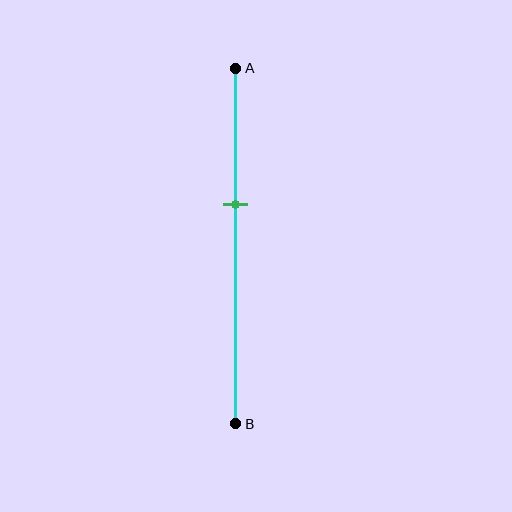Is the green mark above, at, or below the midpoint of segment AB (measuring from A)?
The green mark is above the midpoint of segment AB.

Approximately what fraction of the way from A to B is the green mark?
The green mark is approximately 40% of the way from A to B.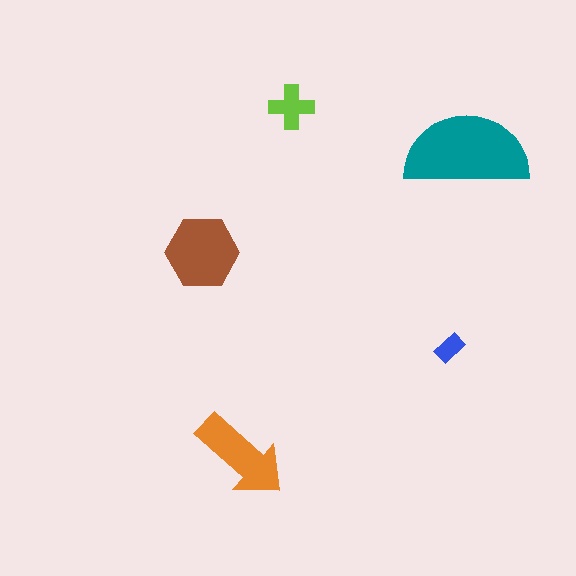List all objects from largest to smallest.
The teal semicircle, the brown hexagon, the orange arrow, the lime cross, the blue rectangle.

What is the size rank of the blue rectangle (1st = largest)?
5th.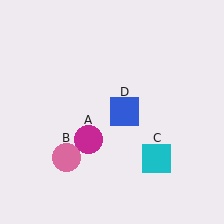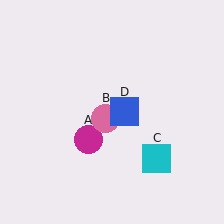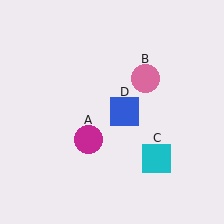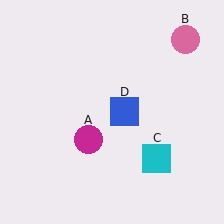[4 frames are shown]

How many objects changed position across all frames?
1 object changed position: pink circle (object B).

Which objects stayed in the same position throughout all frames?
Magenta circle (object A) and cyan square (object C) and blue square (object D) remained stationary.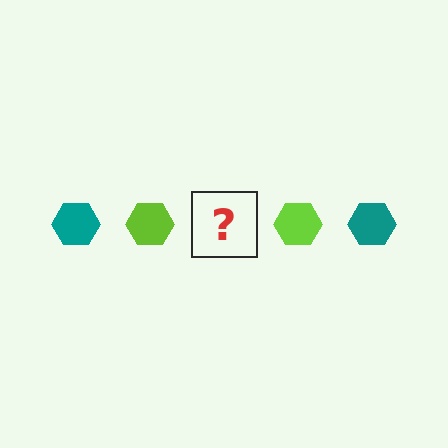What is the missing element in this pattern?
The missing element is a teal hexagon.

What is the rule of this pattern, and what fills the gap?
The rule is that the pattern cycles through teal, lime hexagons. The gap should be filled with a teal hexagon.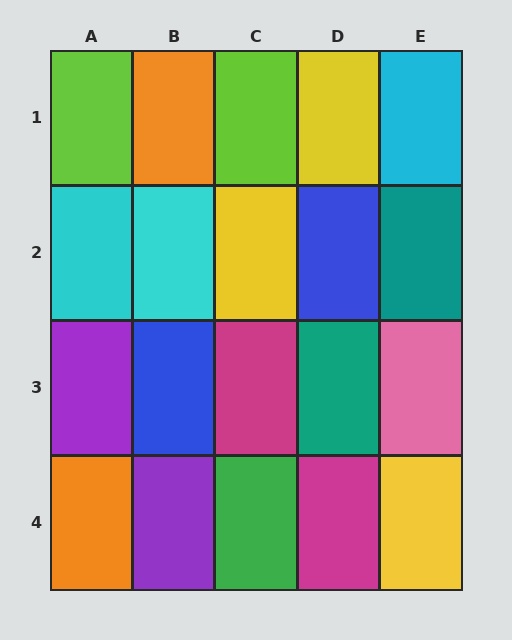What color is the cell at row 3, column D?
Teal.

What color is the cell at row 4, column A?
Orange.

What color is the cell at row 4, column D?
Magenta.